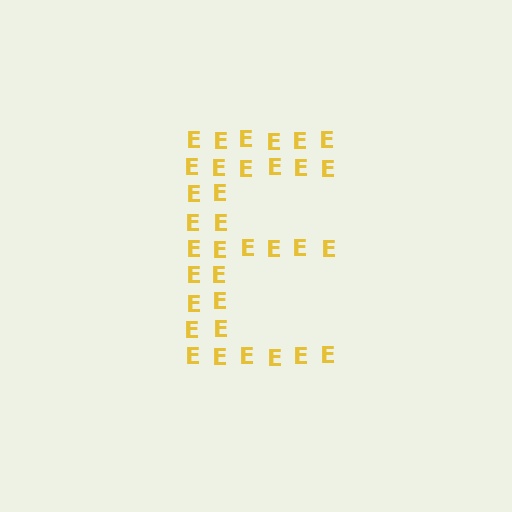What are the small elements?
The small elements are letter E's.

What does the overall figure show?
The overall figure shows the letter E.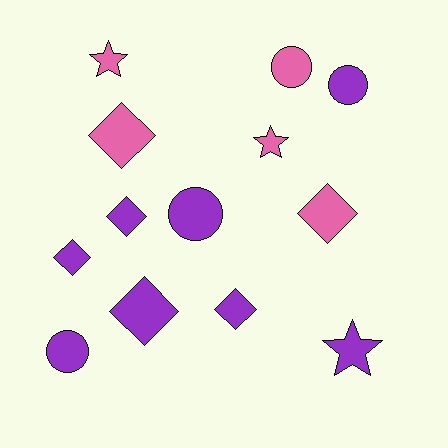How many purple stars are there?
There is 1 purple star.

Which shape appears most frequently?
Diamond, with 6 objects.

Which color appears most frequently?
Purple, with 8 objects.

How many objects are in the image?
There are 13 objects.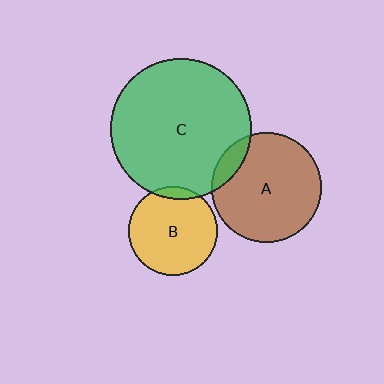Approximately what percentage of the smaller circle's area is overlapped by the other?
Approximately 10%.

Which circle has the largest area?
Circle C (green).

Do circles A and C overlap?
Yes.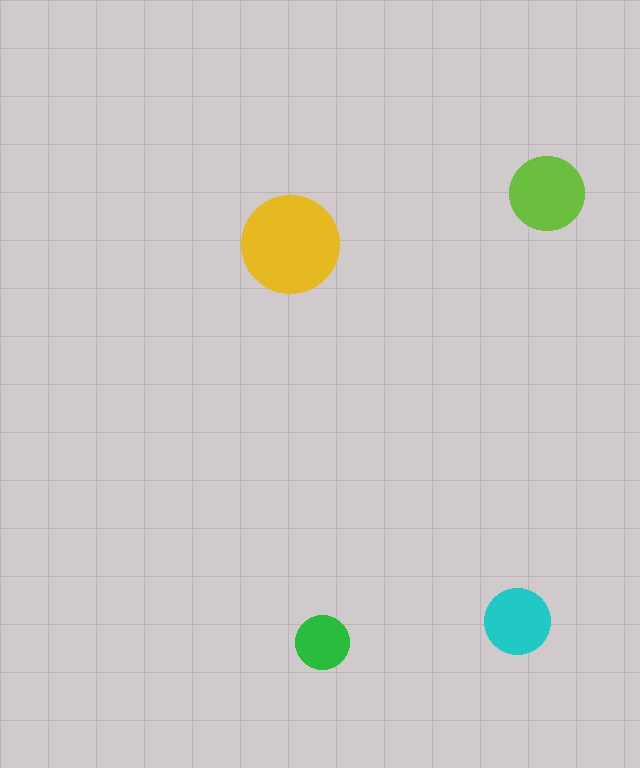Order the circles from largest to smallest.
the yellow one, the lime one, the cyan one, the green one.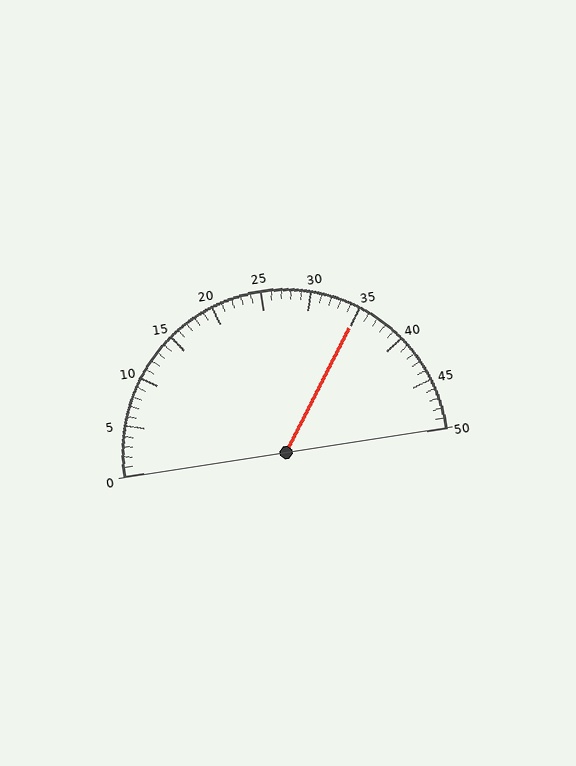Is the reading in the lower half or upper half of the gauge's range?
The reading is in the upper half of the range (0 to 50).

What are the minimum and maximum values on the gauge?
The gauge ranges from 0 to 50.